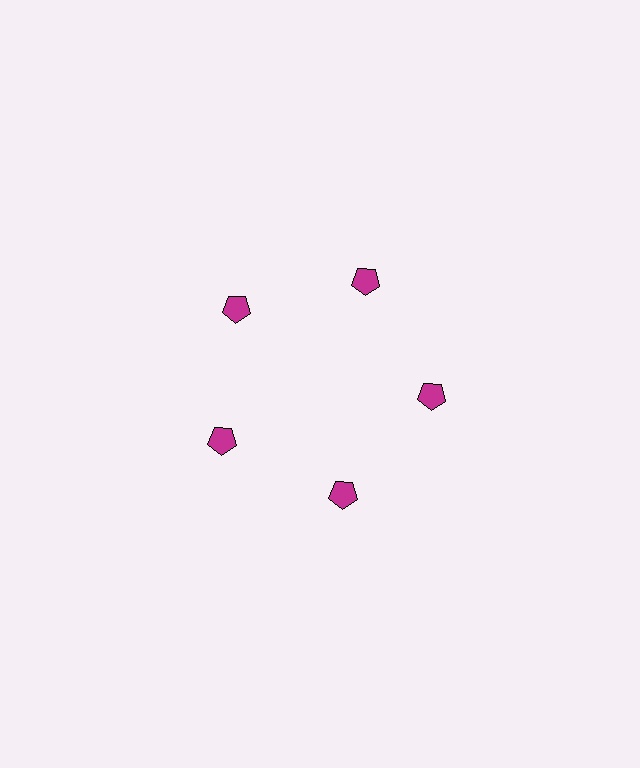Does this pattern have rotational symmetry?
Yes, this pattern has 5-fold rotational symmetry. It looks the same after rotating 72 degrees around the center.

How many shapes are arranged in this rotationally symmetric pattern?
There are 5 shapes, arranged in 5 groups of 1.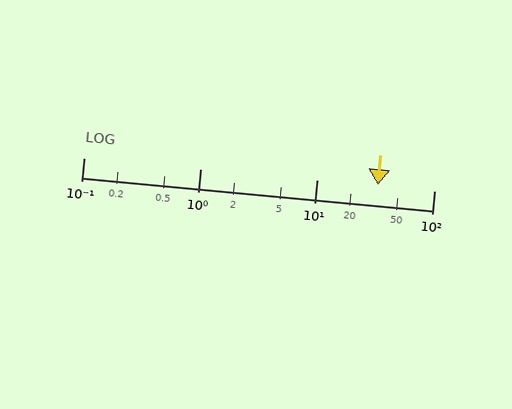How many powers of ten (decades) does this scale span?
The scale spans 3 decades, from 0.1 to 100.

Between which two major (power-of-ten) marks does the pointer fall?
The pointer is between 10 and 100.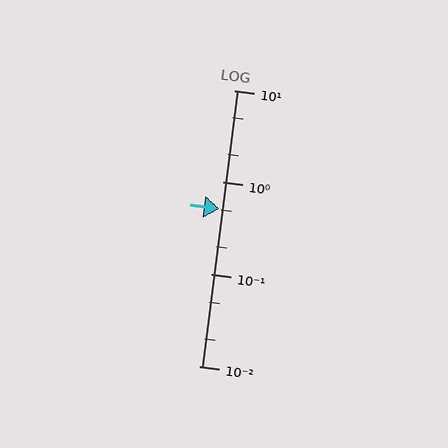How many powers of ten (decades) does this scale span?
The scale spans 3 decades, from 0.01 to 10.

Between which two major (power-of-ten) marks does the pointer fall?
The pointer is between 0.1 and 1.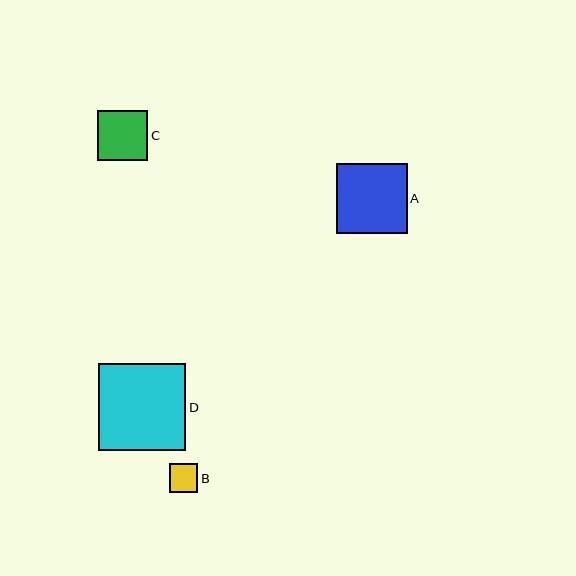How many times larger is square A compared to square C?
Square A is approximately 1.4 times the size of square C.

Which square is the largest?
Square D is the largest with a size of approximately 87 pixels.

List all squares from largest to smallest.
From largest to smallest: D, A, C, B.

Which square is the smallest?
Square B is the smallest with a size of approximately 29 pixels.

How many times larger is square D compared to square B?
Square D is approximately 3.0 times the size of square B.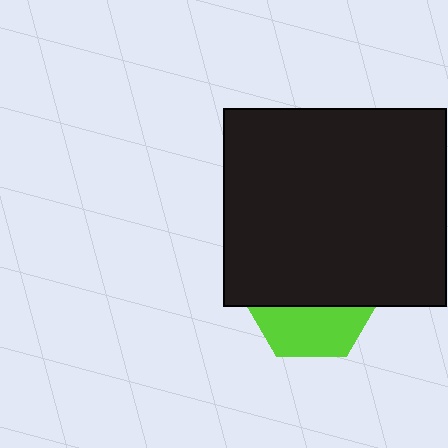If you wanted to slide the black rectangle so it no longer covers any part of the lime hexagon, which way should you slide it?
Slide it up — that is the most direct way to separate the two shapes.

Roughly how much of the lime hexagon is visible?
A small part of it is visible (roughly 38%).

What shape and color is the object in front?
The object in front is a black rectangle.